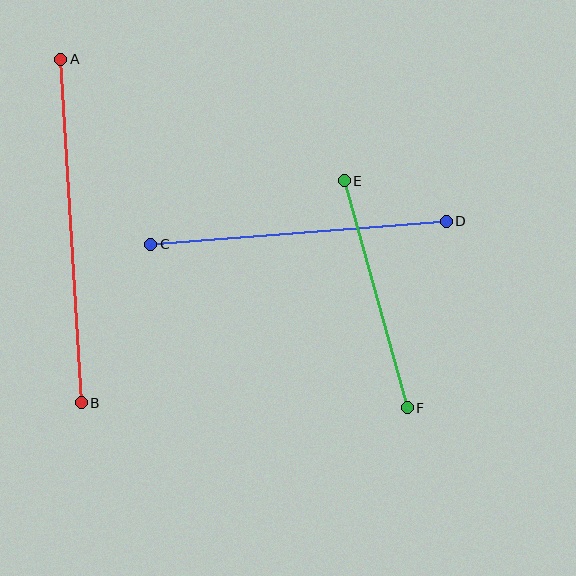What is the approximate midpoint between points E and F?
The midpoint is at approximately (376, 294) pixels.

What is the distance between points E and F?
The distance is approximately 236 pixels.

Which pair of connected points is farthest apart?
Points A and B are farthest apart.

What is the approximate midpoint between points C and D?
The midpoint is at approximately (298, 233) pixels.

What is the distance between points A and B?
The distance is approximately 344 pixels.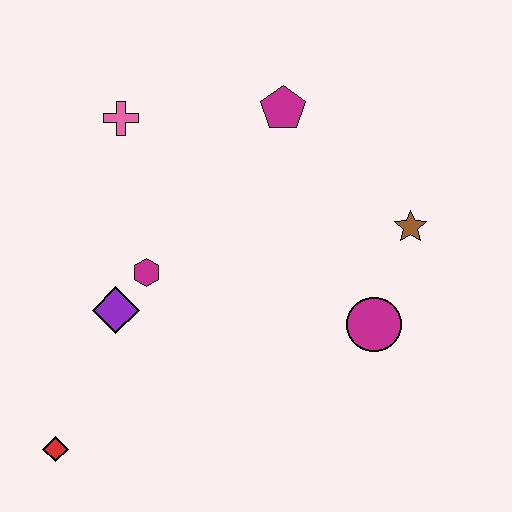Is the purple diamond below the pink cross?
Yes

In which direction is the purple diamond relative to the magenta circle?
The purple diamond is to the left of the magenta circle.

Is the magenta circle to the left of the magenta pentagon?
No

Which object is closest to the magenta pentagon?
The pink cross is closest to the magenta pentagon.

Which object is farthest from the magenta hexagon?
The brown star is farthest from the magenta hexagon.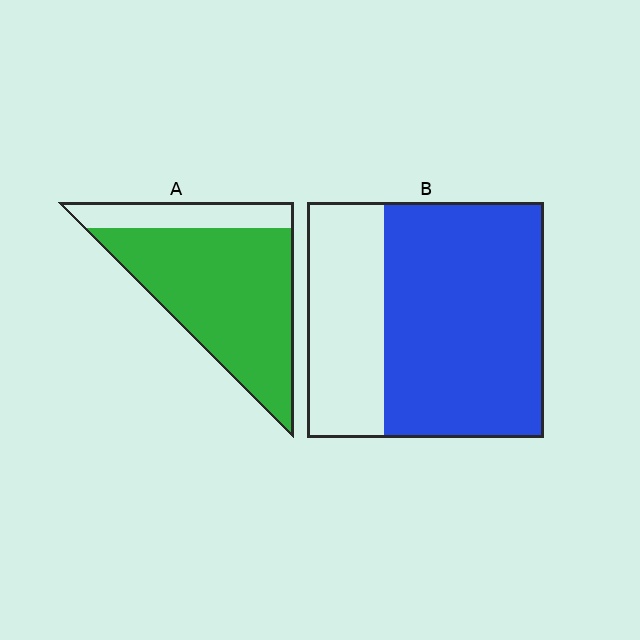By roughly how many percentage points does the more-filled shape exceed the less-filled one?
By roughly 10 percentage points (A over B).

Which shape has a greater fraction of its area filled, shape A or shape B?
Shape A.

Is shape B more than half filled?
Yes.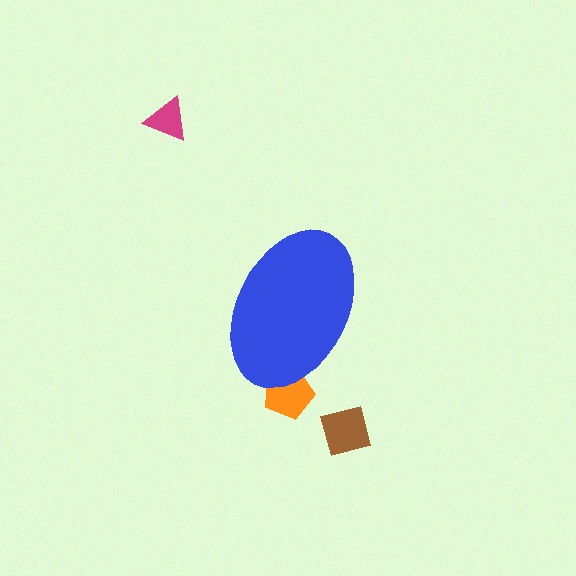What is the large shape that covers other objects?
A blue ellipse.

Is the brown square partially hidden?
No, the brown square is fully visible.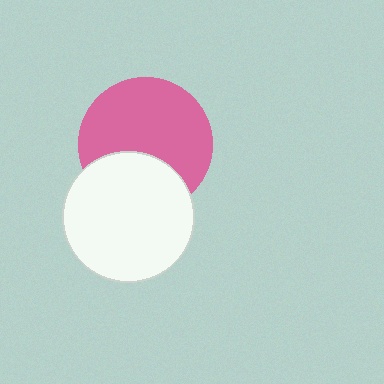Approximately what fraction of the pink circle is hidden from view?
Roughly 32% of the pink circle is hidden behind the white circle.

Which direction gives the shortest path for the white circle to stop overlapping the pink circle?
Moving down gives the shortest separation.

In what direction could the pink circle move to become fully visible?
The pink circle could move up. That would shift it out from behind the white circle entirely.